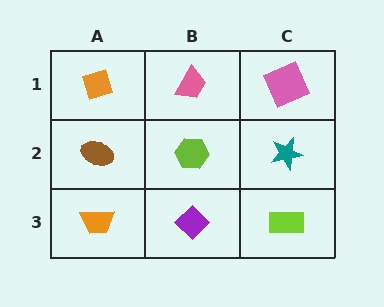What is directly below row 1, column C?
A teal star.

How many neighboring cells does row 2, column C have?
3.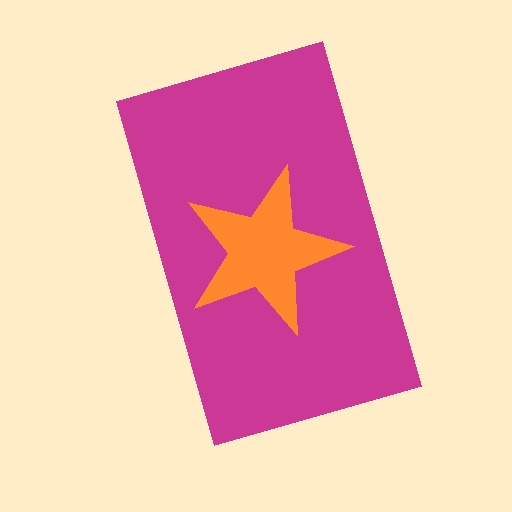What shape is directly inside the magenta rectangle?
The orange star.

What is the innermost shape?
The orange star.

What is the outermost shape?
The magenta rectangle.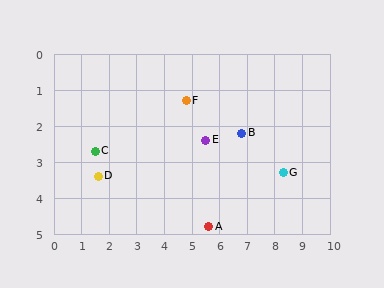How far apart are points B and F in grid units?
Points B and F are about 2.2 grid units apart.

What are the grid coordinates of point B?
Point B is at approximately (6.8, 2.2).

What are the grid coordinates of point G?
Point G is at approximately (8.3, 3.3).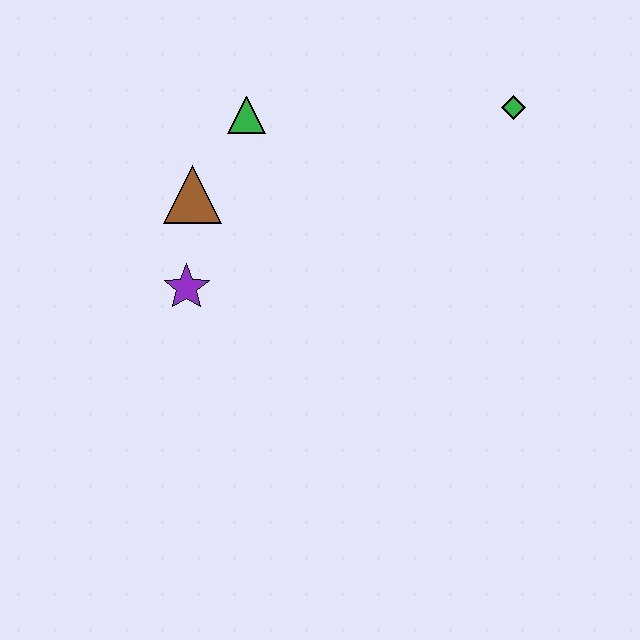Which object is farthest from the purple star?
The green diamond is farthest from the purple star.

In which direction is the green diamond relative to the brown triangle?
The green diamond is to the right of the brown triangle.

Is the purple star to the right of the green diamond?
No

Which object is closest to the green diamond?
The green triangle is closest to the green diamond.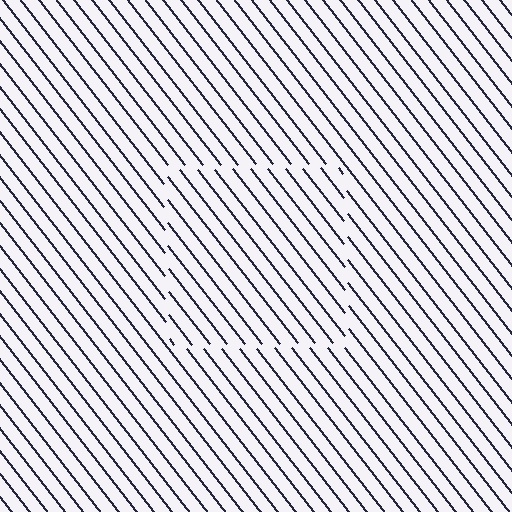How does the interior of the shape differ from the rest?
The interior of the shape contains the same grating, shifted by half a period — the contour is defined by the phase discontinuity where line-ends from the inner and outer gratings abut.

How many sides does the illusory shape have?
4 sides — the line-ends trace a square.